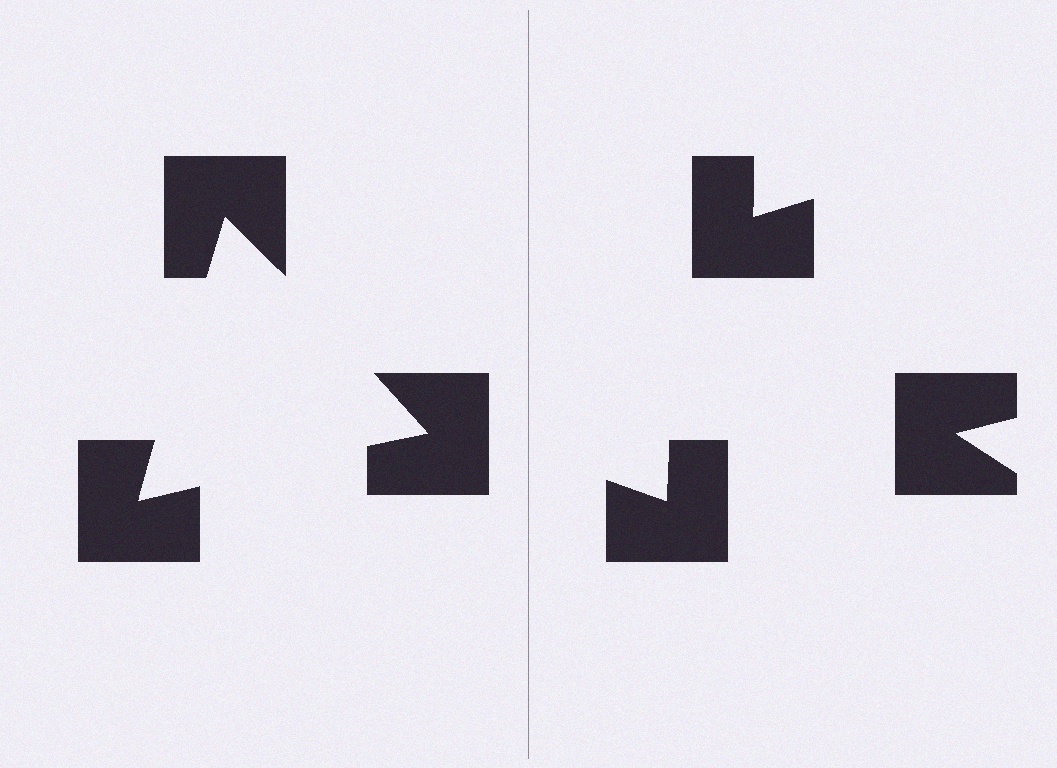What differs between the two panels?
The notched squares are positioned identically on both sides; only the wedge orientations differ. On the left they align to a triangle; on the right they are misaligned.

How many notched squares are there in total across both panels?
6 — 3 on each side.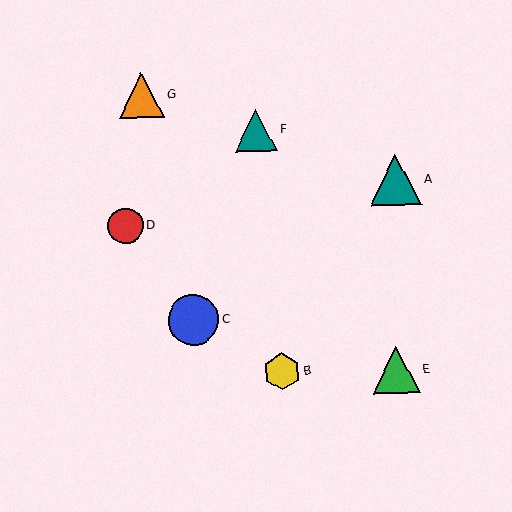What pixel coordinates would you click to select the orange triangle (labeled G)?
Click at (141, 95) to select the orange triangle G.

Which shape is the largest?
The teal triangle (labeled A) is the largest.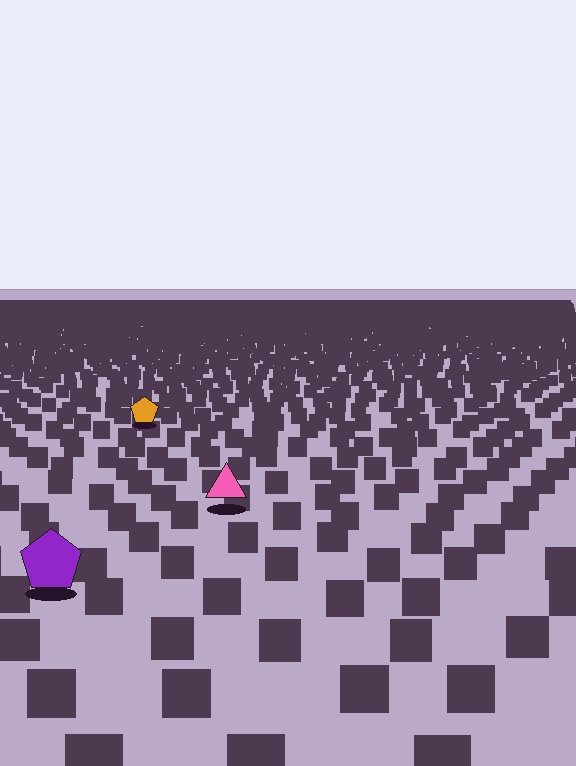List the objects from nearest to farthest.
From nearest to farthest: the purple pentagon, the pink triangle, the orange pentagon.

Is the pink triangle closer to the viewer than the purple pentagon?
No. The purple pentagon is closer — you can tell from the texture gradient: the ground texture is coarser near it.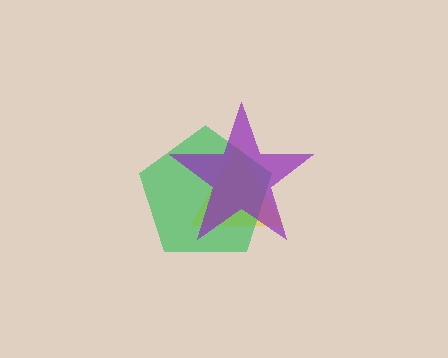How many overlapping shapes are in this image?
There are 3 overlapping shapes in the image.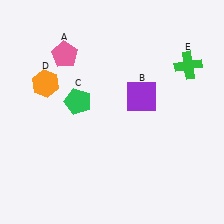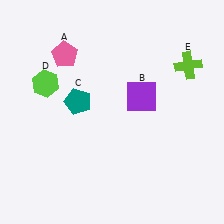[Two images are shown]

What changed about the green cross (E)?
In Image 1, E is green. In Image 2, it changed to lime.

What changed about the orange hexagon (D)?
In Image 1, D is orange. In Image 2, it changed to lime.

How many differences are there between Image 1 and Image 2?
There are 3 differences between the two images.